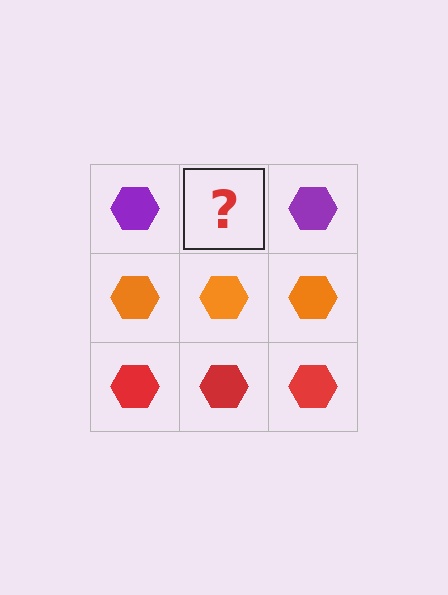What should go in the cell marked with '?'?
The missing cell should contain a purple hexagon.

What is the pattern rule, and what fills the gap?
The rule is that each row has a consistent color. The gap should be filled with a purple hexagon.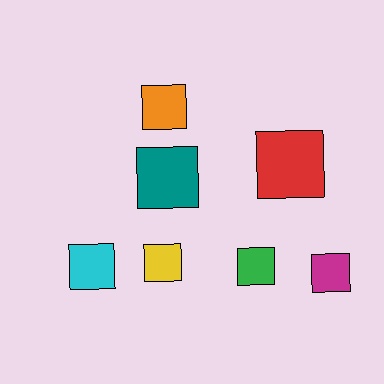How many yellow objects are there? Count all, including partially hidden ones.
There is 1 yellow object.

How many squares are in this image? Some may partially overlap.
There are 7 squares.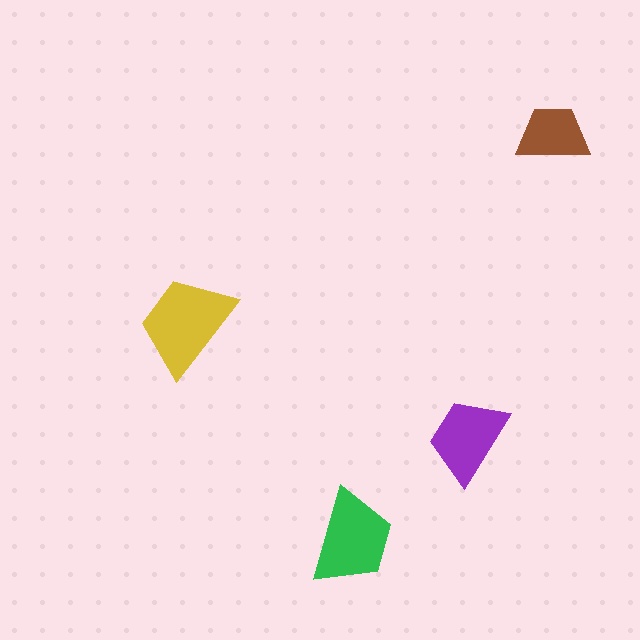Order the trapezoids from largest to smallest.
the yellow one, the green one, the purple one, the brown one.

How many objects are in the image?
There are 4 objects in the image.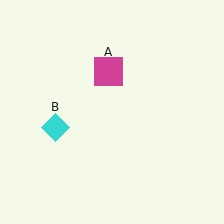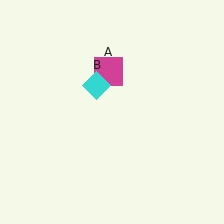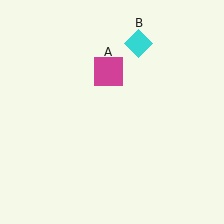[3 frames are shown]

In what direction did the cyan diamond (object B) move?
The cyan diamond (object B) moved up and to the right.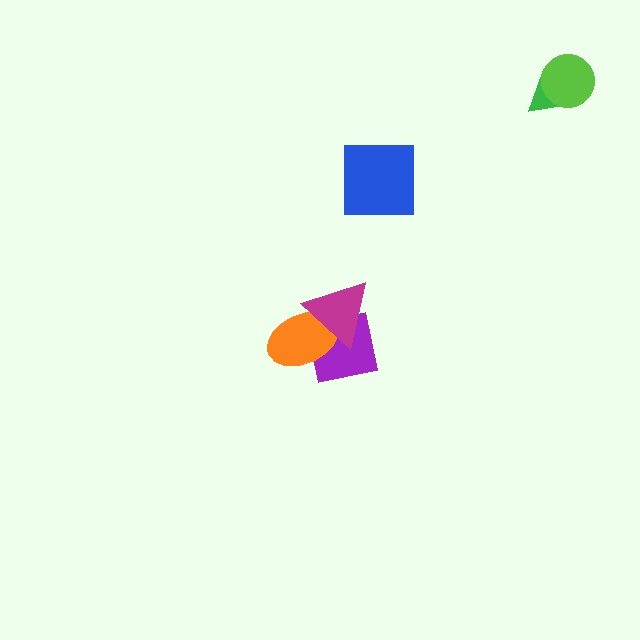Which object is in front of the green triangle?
The lime circle is in front of the green triangle.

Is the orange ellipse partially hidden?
Yes, it is partially covered by another shape.